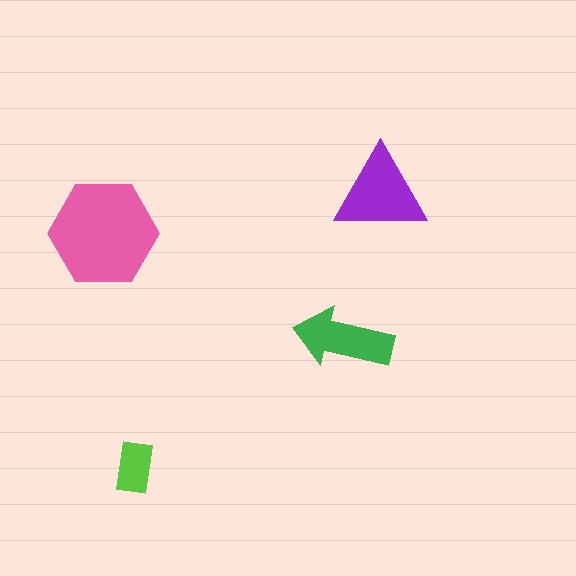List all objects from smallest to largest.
The lime rectangle, the green arrow, the purple triangle, the pink hexagon.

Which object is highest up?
The purple triangle is topmost.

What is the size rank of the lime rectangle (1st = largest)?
4th.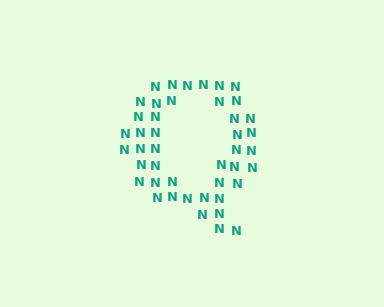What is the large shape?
The large shape is the letter Q.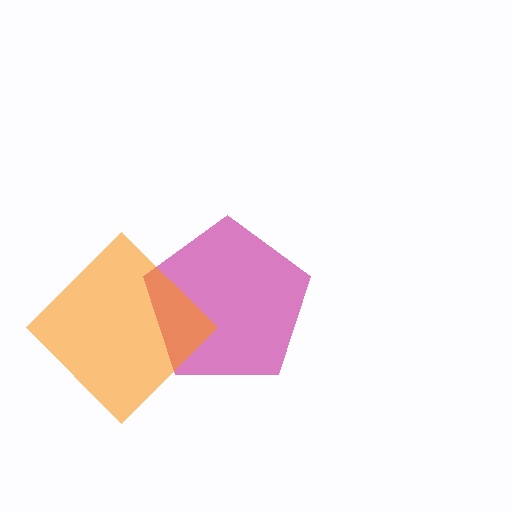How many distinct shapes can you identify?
There are 2 distinct shapes: a magenta pentagon, an orange diamond.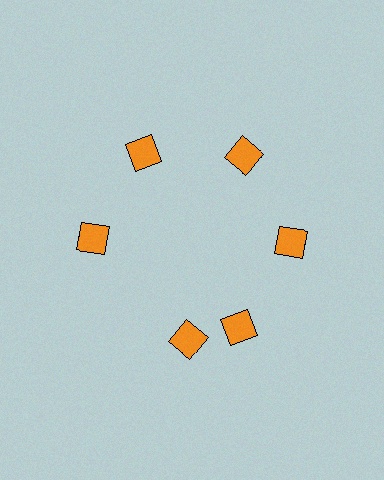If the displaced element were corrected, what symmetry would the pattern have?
It would have 6-fold rotational symmetry — the pattern would map onto itself every 60 degrees.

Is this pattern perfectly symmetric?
No. The 6 orange diamonds are arranged in a ring, but one element near the 7 o'clock position is rotated out of alignment along the ring, breaking the 6-fold rotational symmetry.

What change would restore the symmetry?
The symmetry would be restored by rotating it back into even spacing with its neighbors so that all 6 diamonds sit at equal angles and equal distance from the center.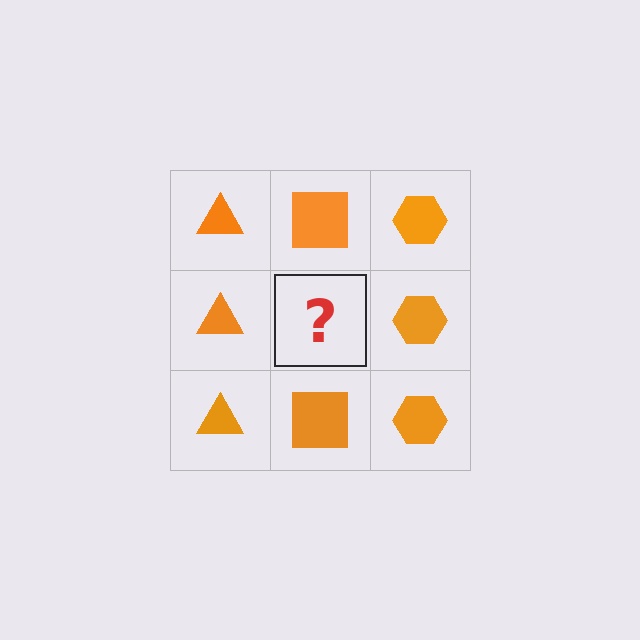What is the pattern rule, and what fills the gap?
The rule is that each column has a consistent shape. The gap should be filled with an orange square.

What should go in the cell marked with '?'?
The missing cell should contain an orange square.